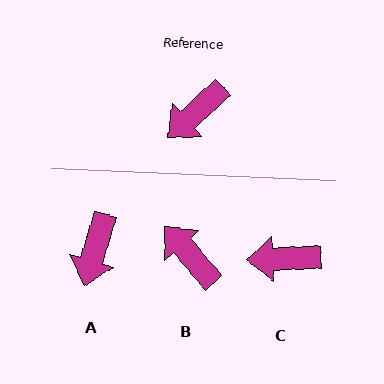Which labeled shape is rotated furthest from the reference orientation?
B, about 92 degrees away.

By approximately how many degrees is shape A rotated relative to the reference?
Approximately 31 degrees counter-clockwise.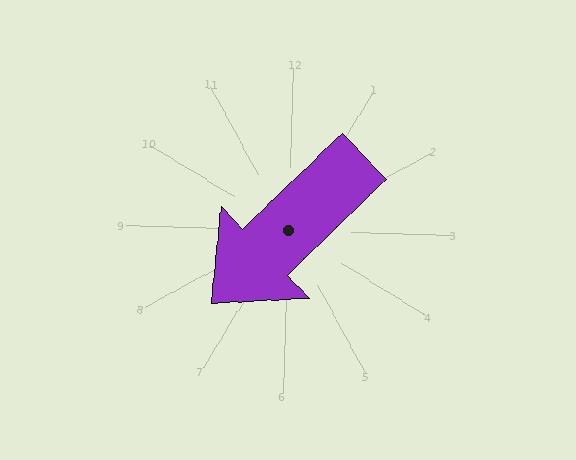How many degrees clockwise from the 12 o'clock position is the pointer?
Approximately 224 degrees.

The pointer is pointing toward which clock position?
Roughly 7 o'clock.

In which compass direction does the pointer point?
Southwest.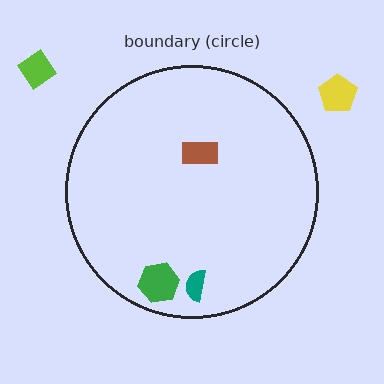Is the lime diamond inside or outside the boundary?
Outside.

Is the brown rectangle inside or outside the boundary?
Inside.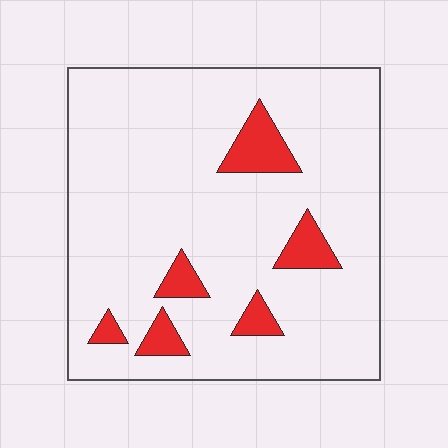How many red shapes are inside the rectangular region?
6.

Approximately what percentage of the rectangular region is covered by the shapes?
Approximately 10%.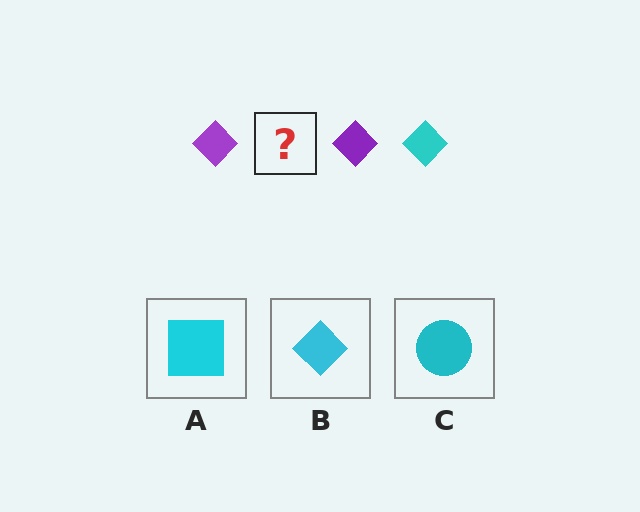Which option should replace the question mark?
Option B.